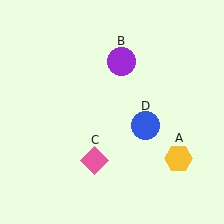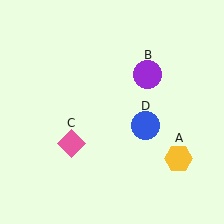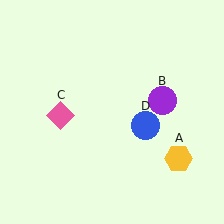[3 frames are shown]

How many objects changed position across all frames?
2 objects changed position: purple circle (object B), pink diamond (object C).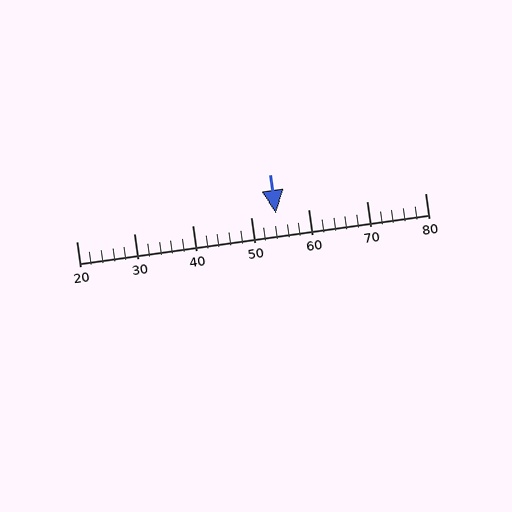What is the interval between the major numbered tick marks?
The major tick marks are spaced 10 units apart.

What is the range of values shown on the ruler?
The ruler shows values from 20 to 80.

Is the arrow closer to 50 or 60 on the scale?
The arrow is closer to 50.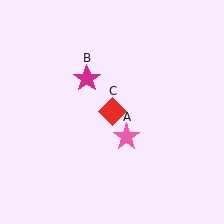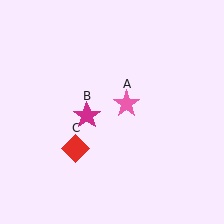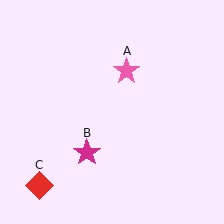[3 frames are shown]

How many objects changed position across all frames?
3 objects changed position: pink star (object A), magenta star (object B), red diamond (object C).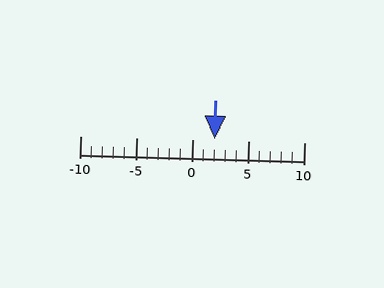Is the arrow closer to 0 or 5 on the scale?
The arrow is closer to 0.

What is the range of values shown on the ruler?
The ruler shows values from -10 to 10.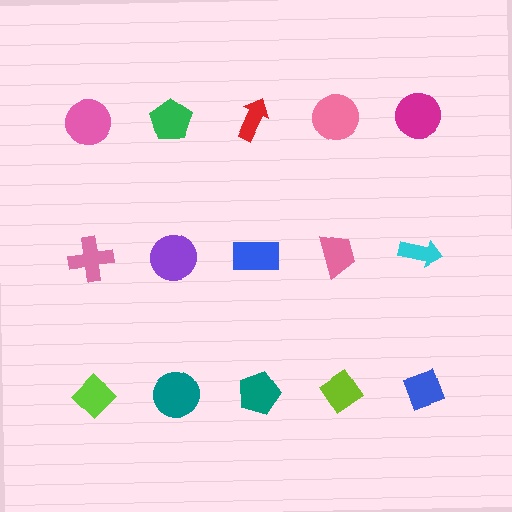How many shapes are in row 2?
5 shapes.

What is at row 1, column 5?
A magenta circle.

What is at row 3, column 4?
A lime diamond.